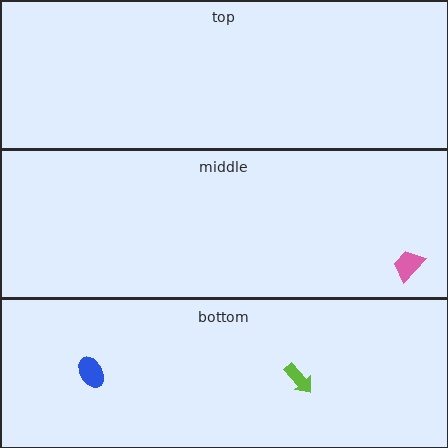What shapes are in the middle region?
The pink trapezoid.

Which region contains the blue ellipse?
The bottom region.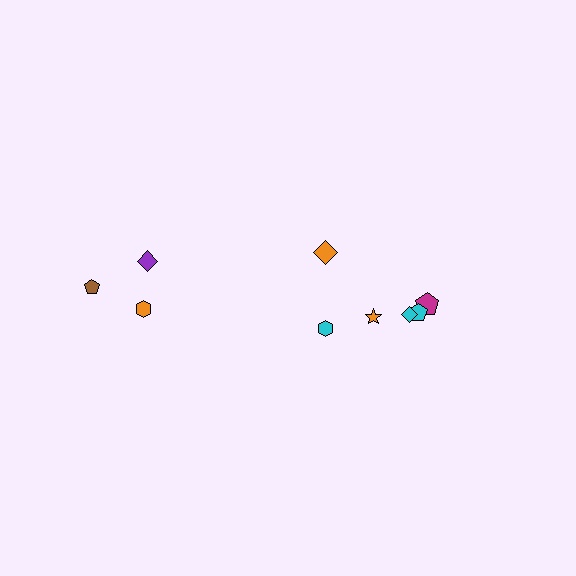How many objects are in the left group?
There are 3 objects.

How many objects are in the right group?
There are 6 objects.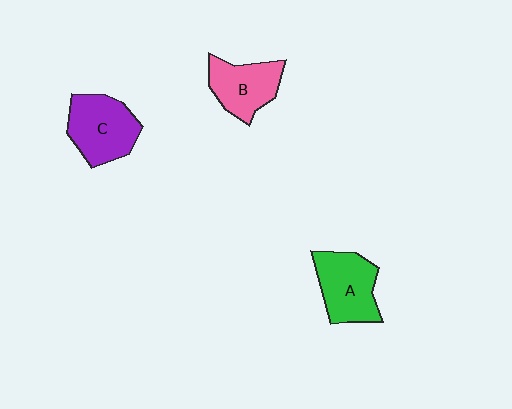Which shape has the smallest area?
Shape B (pink).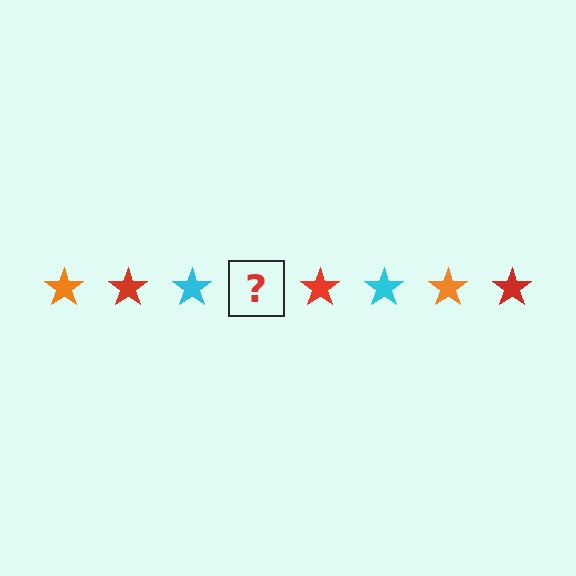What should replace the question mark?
The question mark should be replaced with an orange star.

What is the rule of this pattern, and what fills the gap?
The rule is that the pattern cycles through orange, red, cyan stars. The gap should be filled with an orange star.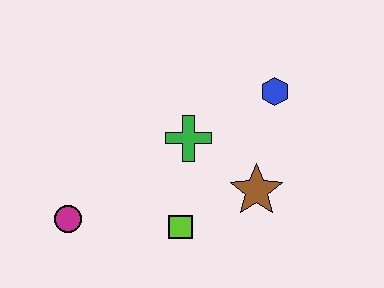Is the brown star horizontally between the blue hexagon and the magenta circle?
Yes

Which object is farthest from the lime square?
The blue hexagon is farthest from the lime square.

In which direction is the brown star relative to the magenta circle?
The brown star is to the right of the magenta circle.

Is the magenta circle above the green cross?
No